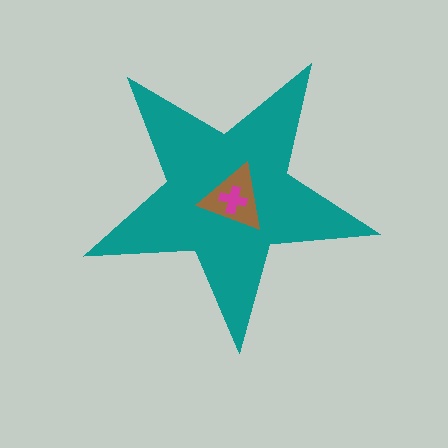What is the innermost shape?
The magenta cross.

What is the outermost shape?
The teal star.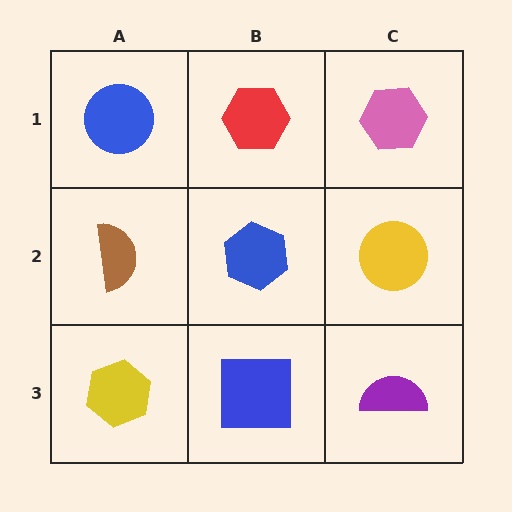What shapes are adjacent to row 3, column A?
A brown semicircle (row 2, column A), a blue square (row 3, column B).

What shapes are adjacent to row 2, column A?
A blue circle (row 1, column A), a yellow hexagon (row 3, column A), a blue hexagon (row 2, column B).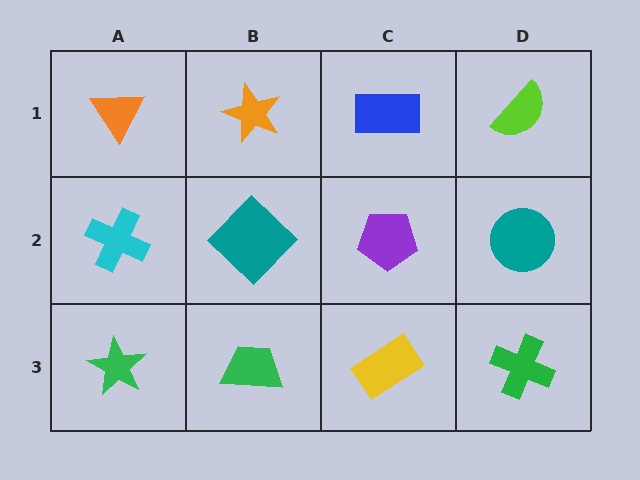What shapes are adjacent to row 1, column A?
A cyan cross (row 2, column A), an orange star (row 1, column B).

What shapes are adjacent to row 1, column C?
A purple pentagon (row 2, column C), an orange star (row 1, column B), a lime semicircle (row 1, column D).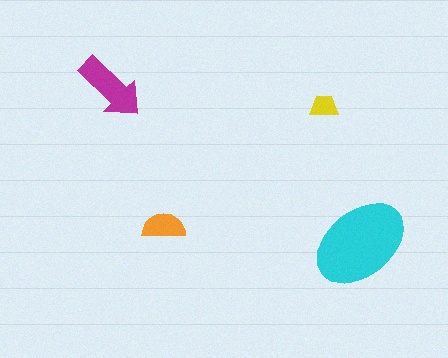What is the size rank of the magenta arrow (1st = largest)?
2nd.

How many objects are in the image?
There are 4 objects in the image.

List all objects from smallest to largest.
The yellow trapezoid, the orange semicircle, the magenta arrow, the cyan ellipse.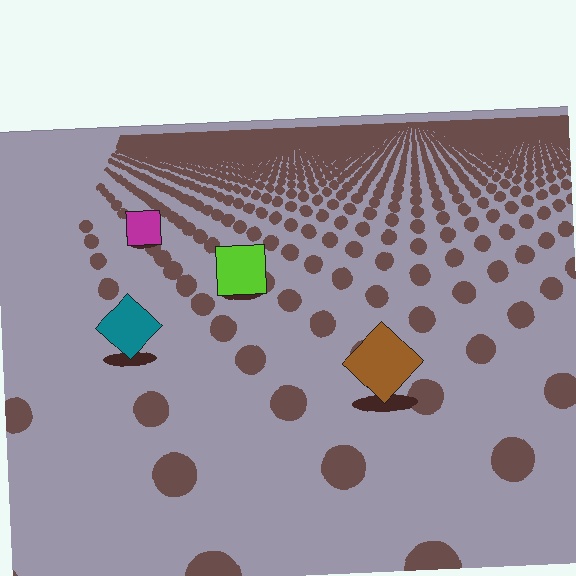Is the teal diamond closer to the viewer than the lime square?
Yes. The teal diamond is closer — you can tell from the texture gradient: the ground texture is coarser near it.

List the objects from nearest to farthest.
From nearest to farthest: the brown diamond, the teal diamond, the lime square, the magenta square.